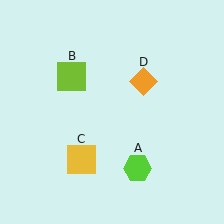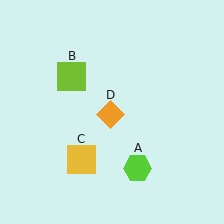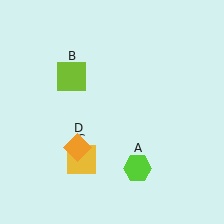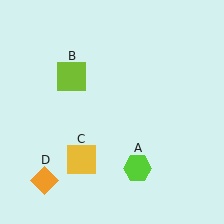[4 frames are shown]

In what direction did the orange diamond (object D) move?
The orange diamond (object D) moved down and to the left.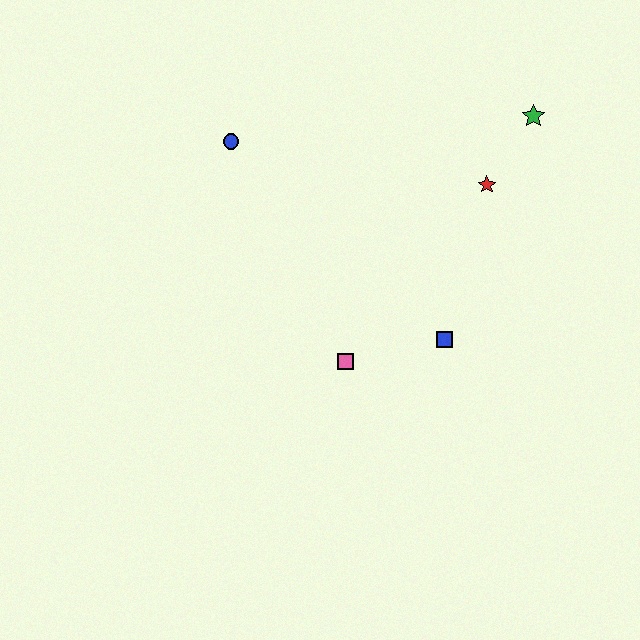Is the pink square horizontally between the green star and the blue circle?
Yes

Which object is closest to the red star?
The green star is closest to the red star.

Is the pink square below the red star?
Yes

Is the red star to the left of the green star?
Yes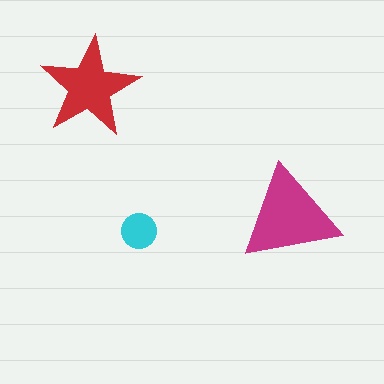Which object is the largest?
The magenta triangle.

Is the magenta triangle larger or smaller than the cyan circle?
Larger.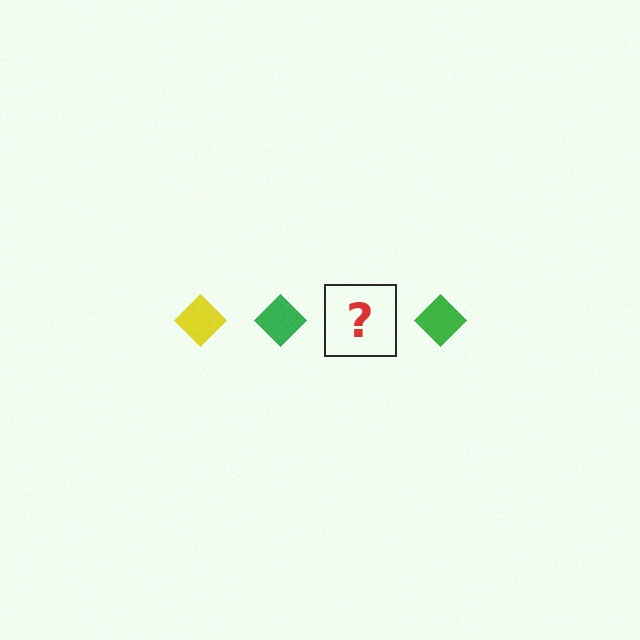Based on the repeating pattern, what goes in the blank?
The blank should be a yellow diamond.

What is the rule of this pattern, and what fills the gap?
The rule is that the pattern cycles through yellow, green diamonds. The gap should be filled with a yellow diamond.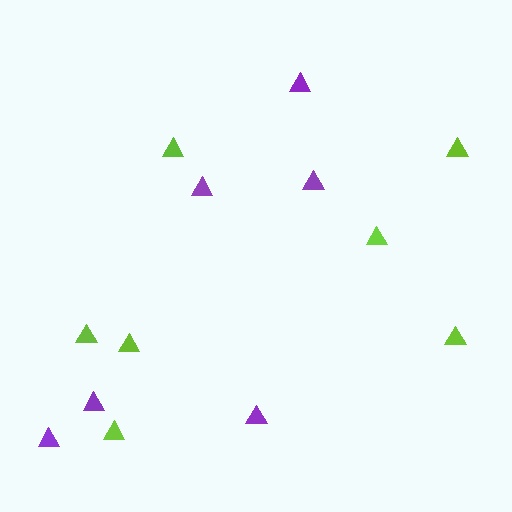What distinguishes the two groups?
There are 2 groups: one group of purple triangles (6) and one group of lime triangles (7).